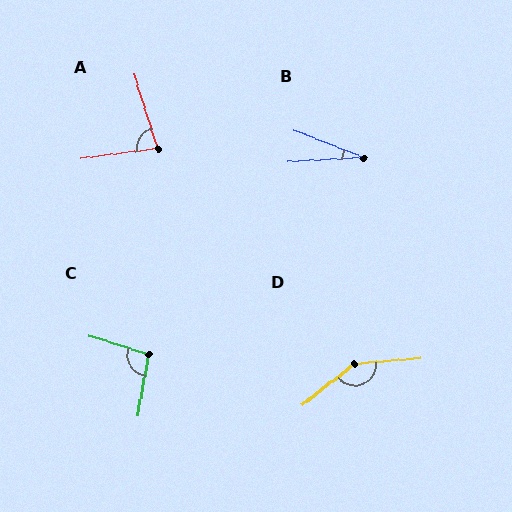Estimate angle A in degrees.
Approximately 81 degrees.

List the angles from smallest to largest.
B (25°), A (81°), C (97°), D (146°).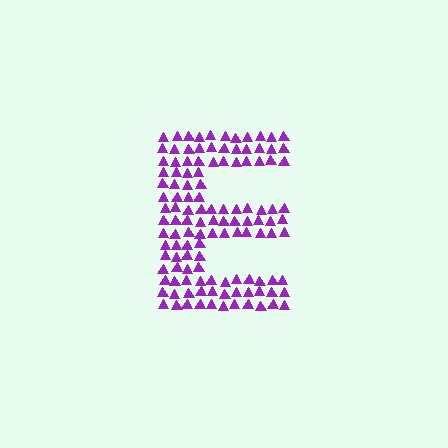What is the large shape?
The large shape is the letter E.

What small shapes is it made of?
It is made of small triangles.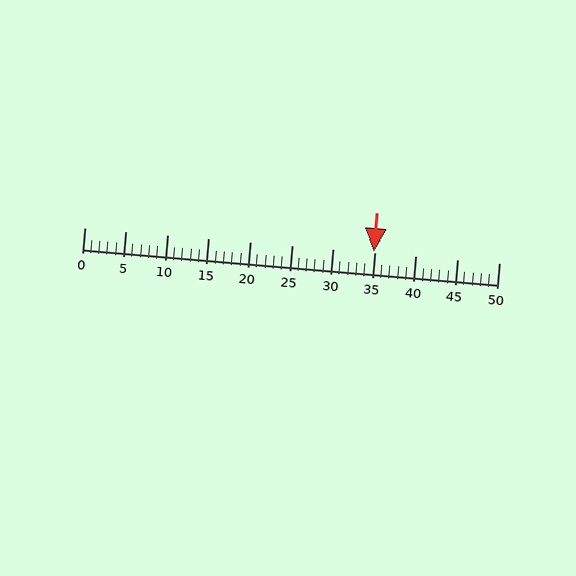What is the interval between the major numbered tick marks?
The major tick marks are spaced 5 units apart.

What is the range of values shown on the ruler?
The ruler shows values from 0 to 50.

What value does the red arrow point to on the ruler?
The red arrow points to approximately 35.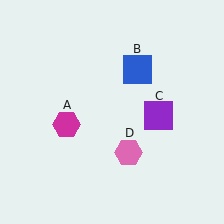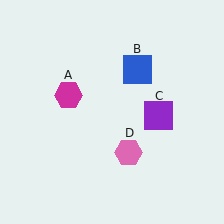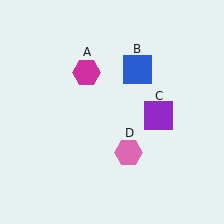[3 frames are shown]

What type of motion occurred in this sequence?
The magenta hexagon (object A) rotated clockwise around the center of the scene.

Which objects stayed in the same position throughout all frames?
Blue square (object B) and purple square (object C) and pink hexagon (object D) remained stationary.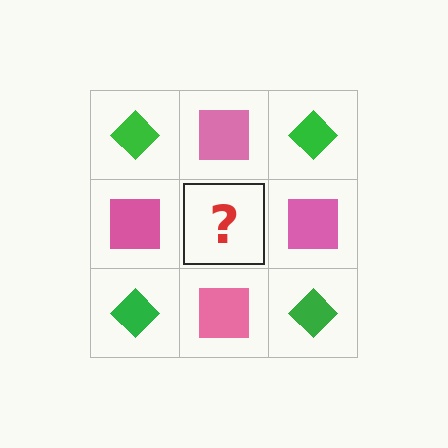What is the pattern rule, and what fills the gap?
The rule is that it alternates green diamond and pink square in a checkerboard pattern. The gap should be filled with a green diamond.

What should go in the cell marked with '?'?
The missing cell should contain a green diamond.